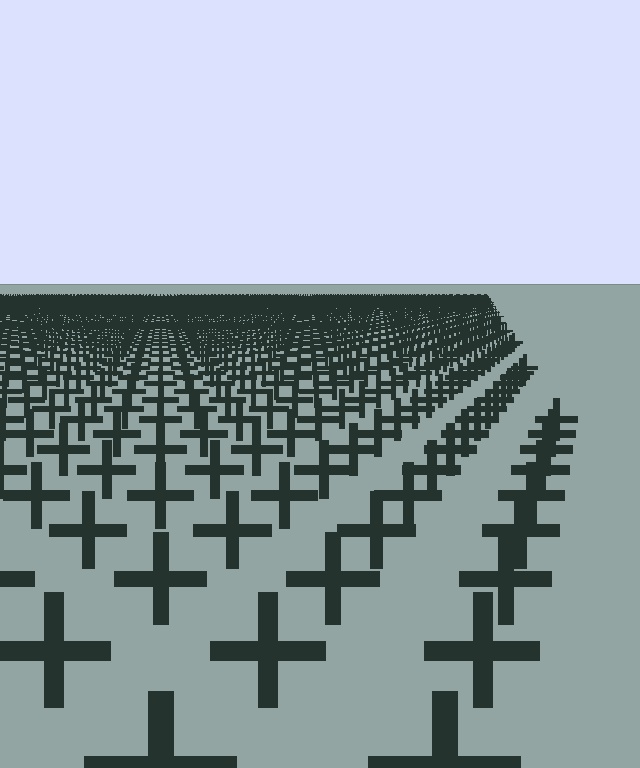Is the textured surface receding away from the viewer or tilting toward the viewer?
The surface is receding away from the viewer. Texture elements get smaller and denser toward the top.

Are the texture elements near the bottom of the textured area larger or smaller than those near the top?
Larger. Near the bottom, elements are closer to the viewer and appear at a bigger on-screen size.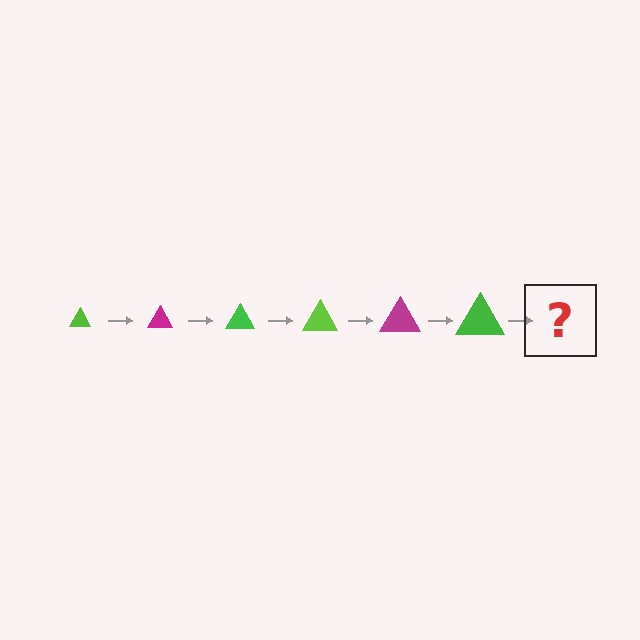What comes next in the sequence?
The next element should be a lime triangle, larger than the previous one.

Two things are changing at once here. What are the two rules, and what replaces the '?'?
The two rules are that the triangle grows larger each step and the color cycles through lime, magenta, and green. The '?' should be a lime triangle, larger than the previous one.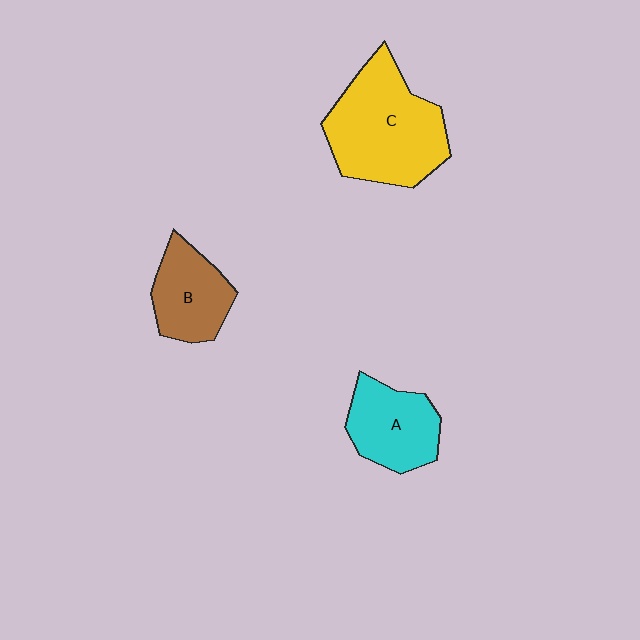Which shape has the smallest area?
Shape B (brown).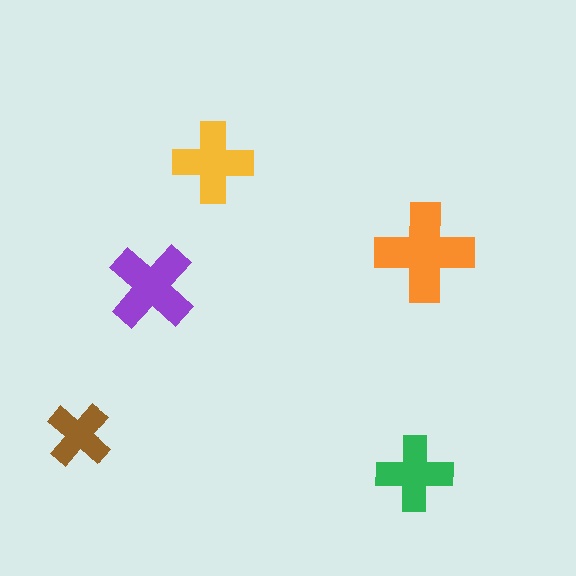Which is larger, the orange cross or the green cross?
The orange one.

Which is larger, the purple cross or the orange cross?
The orange one.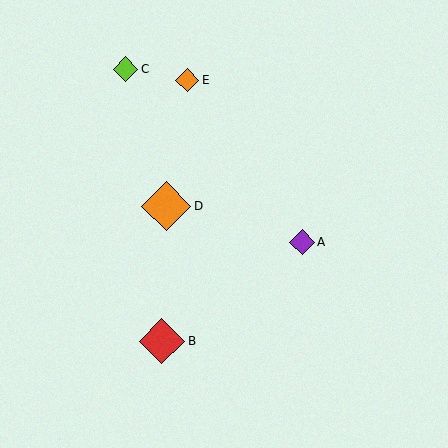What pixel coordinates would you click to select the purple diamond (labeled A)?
Click at (302, 242) to select the purple diamond A.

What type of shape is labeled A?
Shape A is a purple diamond.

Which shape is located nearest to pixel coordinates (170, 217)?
The orange diamond (labeled D) at (166, 206) is nearest to that location.